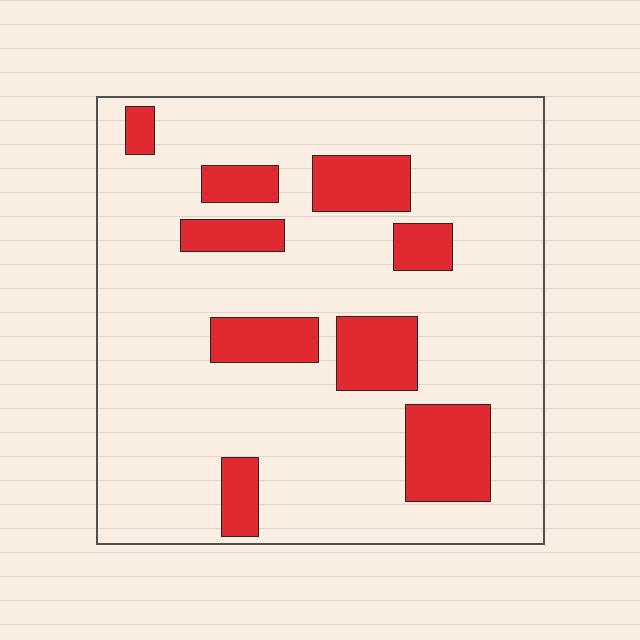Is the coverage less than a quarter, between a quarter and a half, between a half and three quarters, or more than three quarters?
Less than a quarter.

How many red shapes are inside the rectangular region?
9.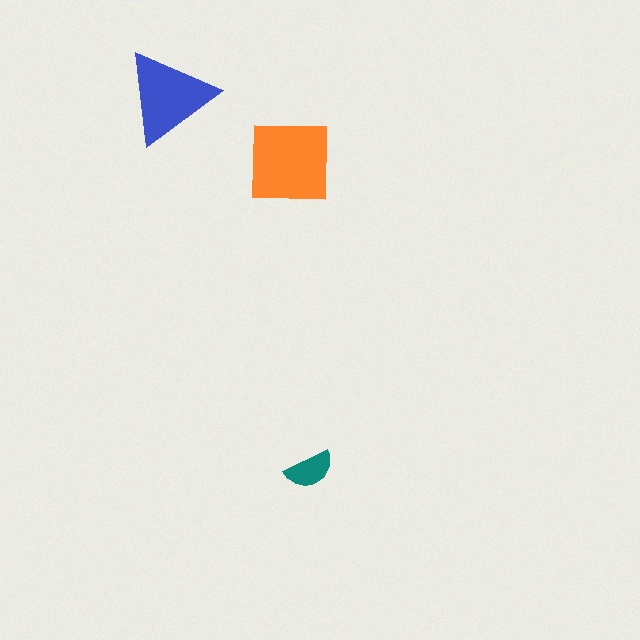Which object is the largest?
The orange square.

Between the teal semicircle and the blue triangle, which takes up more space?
The blue triangle.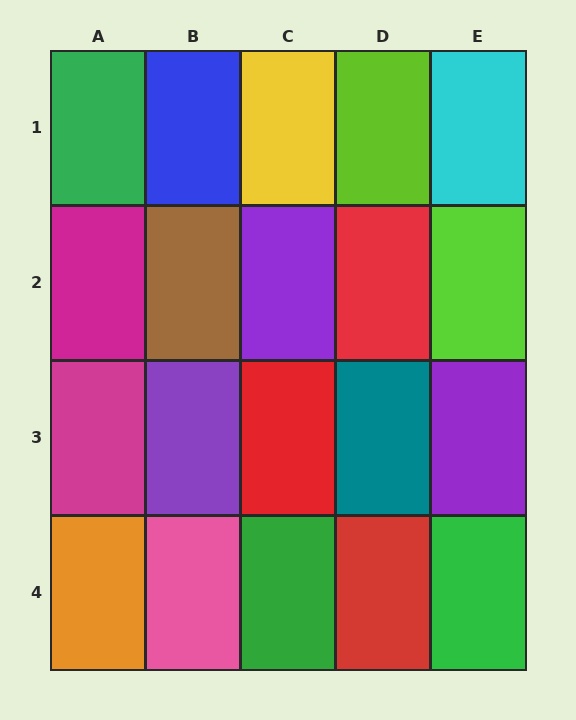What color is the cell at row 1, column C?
Yellow.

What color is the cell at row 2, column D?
Red.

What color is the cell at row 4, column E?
Green.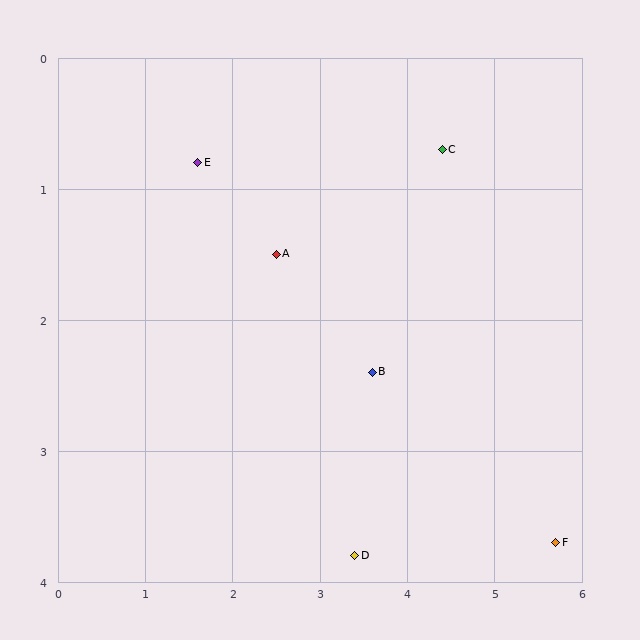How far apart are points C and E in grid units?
Points C and E are about 2.8 grid units apart.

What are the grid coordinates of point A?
Point A is at approximately (2.5, 1.5).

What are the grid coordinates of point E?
Point E is at approximately (1.6, 0.8).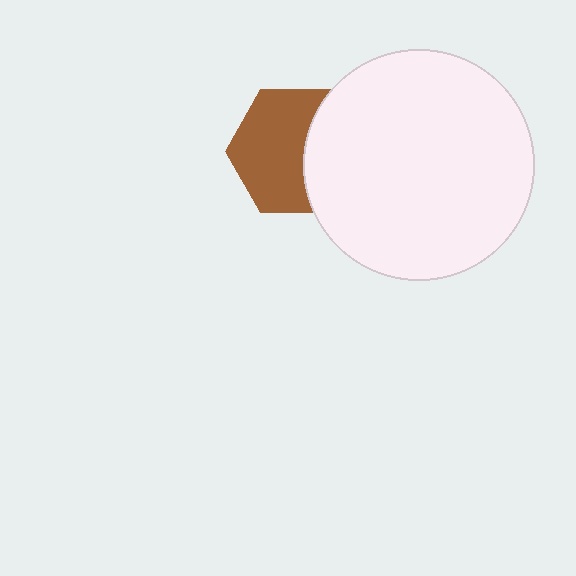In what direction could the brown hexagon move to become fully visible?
The brown hexagon could move left. That would shift it out from behind the white circle entirely.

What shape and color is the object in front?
The object in front is a white circle.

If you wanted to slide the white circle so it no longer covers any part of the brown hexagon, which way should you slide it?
Slide it right — that is the most direct way to separate the two shapes.